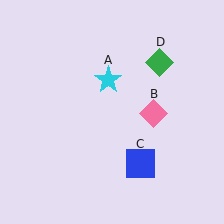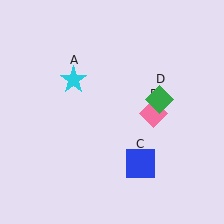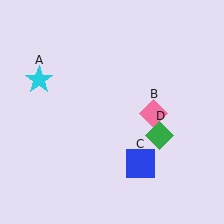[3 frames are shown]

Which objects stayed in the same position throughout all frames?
Pink diamond (object B) and blue square (object C) remained stationary.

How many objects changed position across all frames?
2 objects changed position: cyan star (object A), green diamond (object D).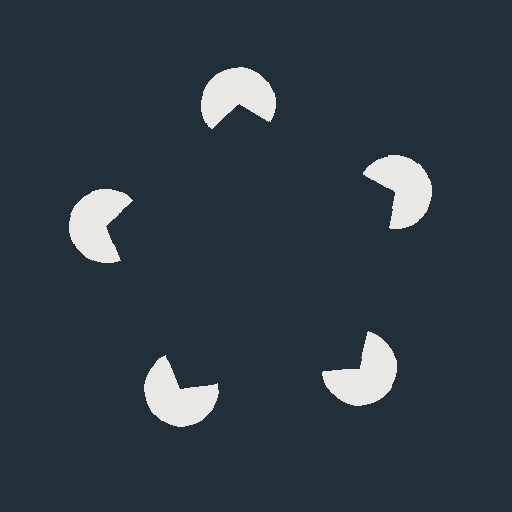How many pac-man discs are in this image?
There are 5 — one at each vertex of the illusory pentagon.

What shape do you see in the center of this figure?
An illusory pentagon — its edges are inferred from the aligned wedge cuts in the pac-man discs, not physically drawn.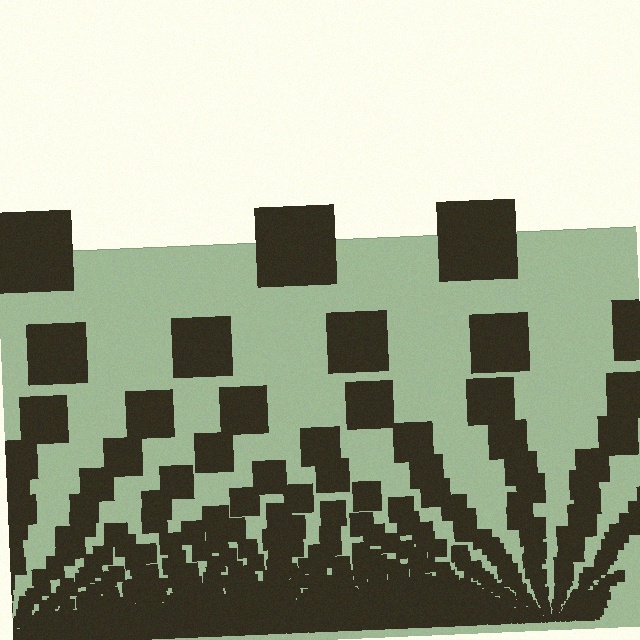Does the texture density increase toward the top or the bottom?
Density increases toward the bottom.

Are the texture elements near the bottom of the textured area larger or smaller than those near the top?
Smaller. The gradient is inverted — elements near the bottom are smaller and denser.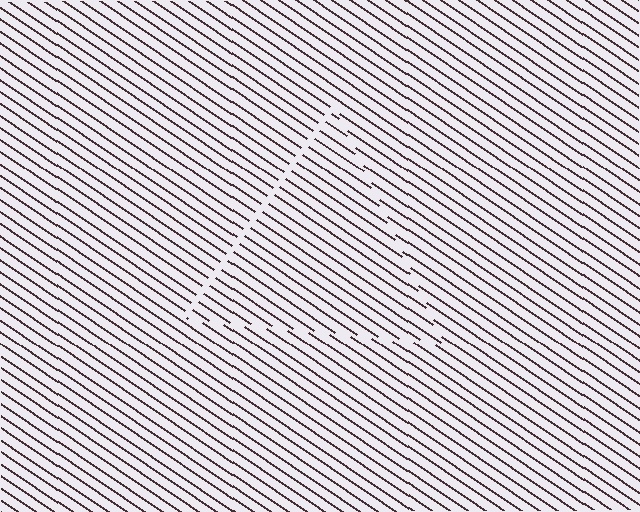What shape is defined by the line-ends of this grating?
An illusory triangle. The interior of the shape contains the same grating, shifted by half a period — the contour is defined by the phase discontinuity where line-ends from the inner and outer gratings abut.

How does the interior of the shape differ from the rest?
The interior of the shape contains the same grating, shifted by half a period — the contour is defined by the phase discontinuity where line-ends from the inner and outer gratings abut.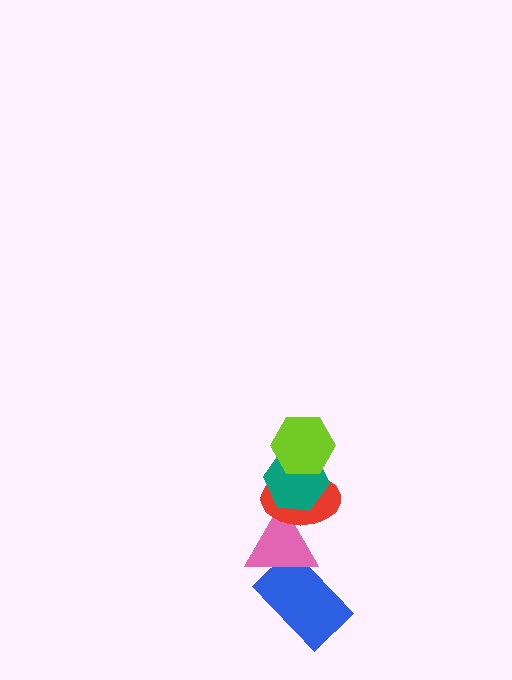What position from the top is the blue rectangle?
The blue rectangle is 5th from the top.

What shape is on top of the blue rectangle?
The pink triangle is on top of the blue rectangle.